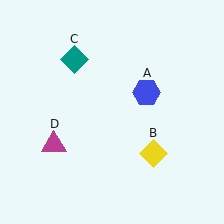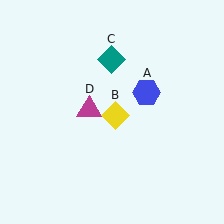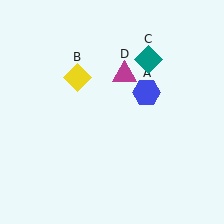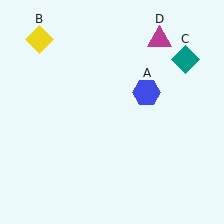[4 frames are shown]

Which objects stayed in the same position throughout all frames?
Blue hexagon (object A) remained stationary.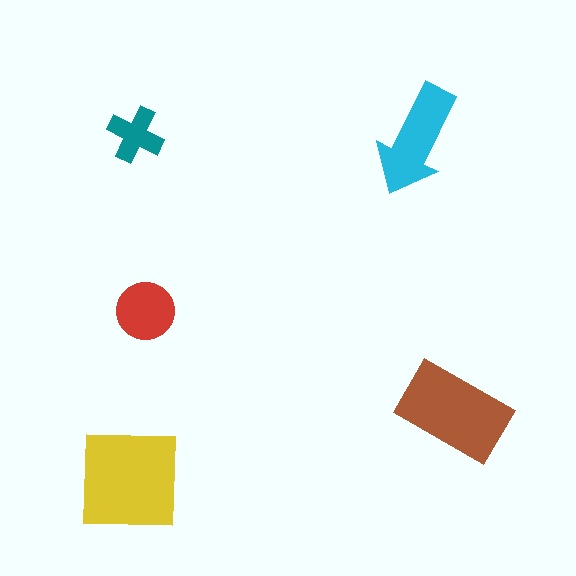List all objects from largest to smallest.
The yellow square, the brown rectangle, the cyan arrow, the red circle, the teal cross.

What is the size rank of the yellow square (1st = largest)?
1st.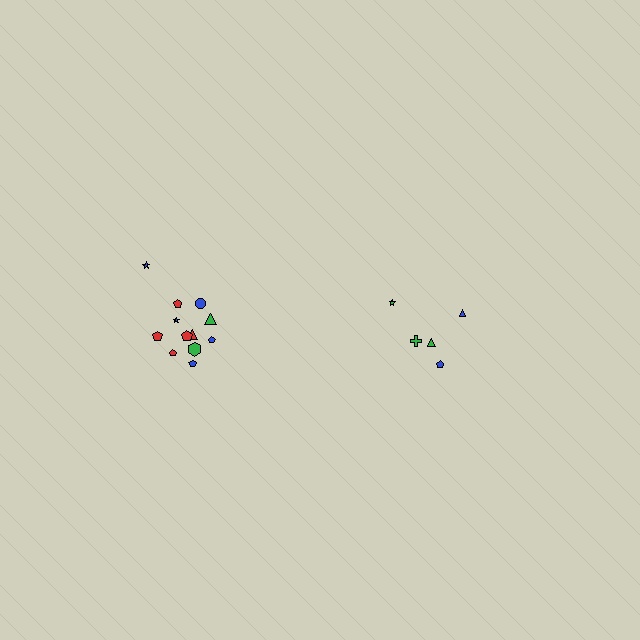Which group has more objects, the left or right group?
The left group.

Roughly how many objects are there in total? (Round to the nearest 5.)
Roughly 15 objects in total.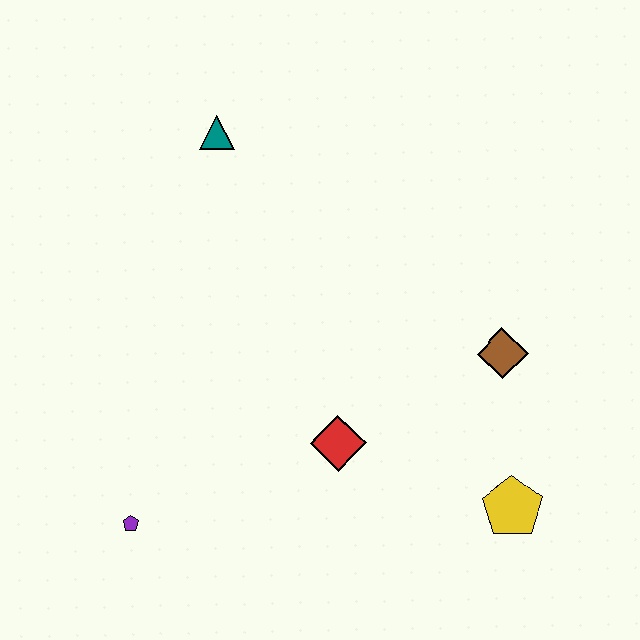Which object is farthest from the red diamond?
The teal triangle is farthest from the red diamond.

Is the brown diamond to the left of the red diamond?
No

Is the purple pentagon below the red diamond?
Yes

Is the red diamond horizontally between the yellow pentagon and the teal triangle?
Yes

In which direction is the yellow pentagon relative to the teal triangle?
The yellow pentagon is below the teal triangle.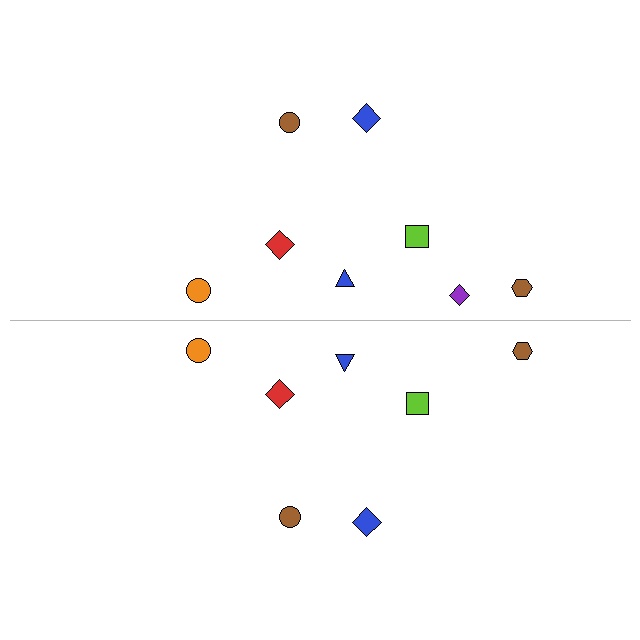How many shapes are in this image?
There are 15 shapes in this image.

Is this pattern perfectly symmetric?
No, the pattern is not perfectly symmetric. A purple diamond is missing from the bottom side.